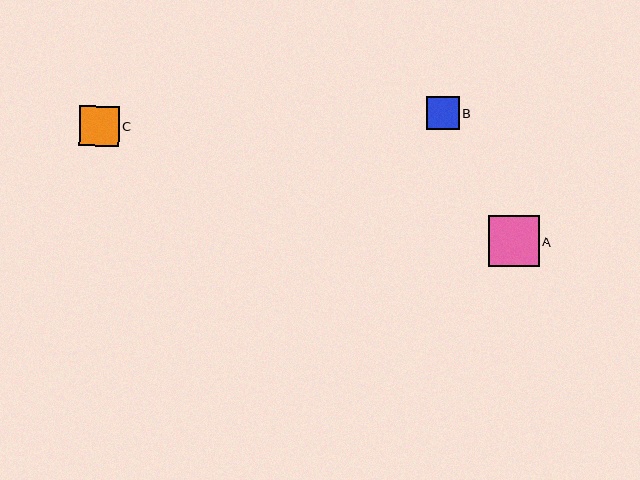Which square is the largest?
Square A is the largest with a size of approximately 51 pixels.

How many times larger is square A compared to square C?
Square A is approximately 1.3 times the size of square C.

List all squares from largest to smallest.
From largest to smallest: A, C, B.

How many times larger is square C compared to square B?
Square C is approximately 1.2 times the size of square B.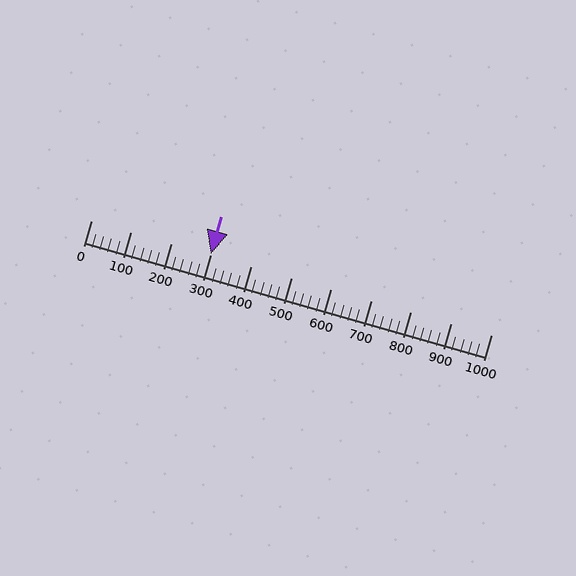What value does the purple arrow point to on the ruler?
The purple arrow points to approximately 300.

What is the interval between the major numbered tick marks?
The major tick marks are spaced 100 units apart.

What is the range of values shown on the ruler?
The ruler shows values from 0 to 1000.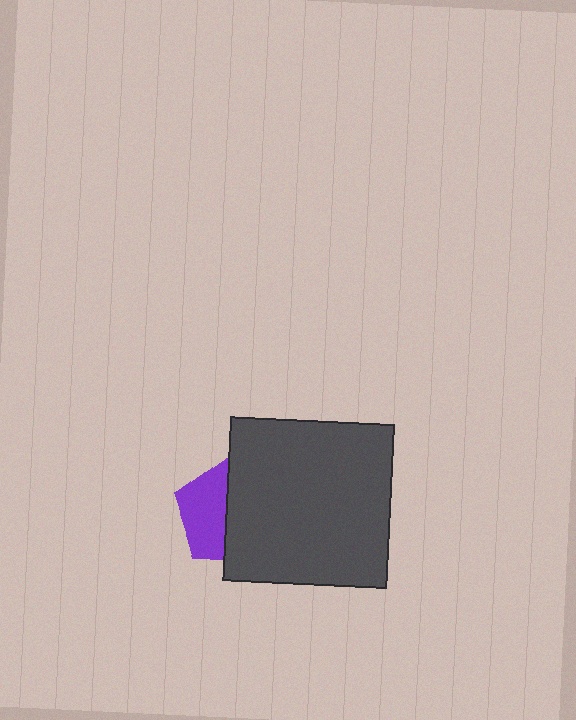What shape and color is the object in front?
The object in front is a dark gray square.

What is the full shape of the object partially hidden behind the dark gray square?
The partially hidden object is a purple pentagon.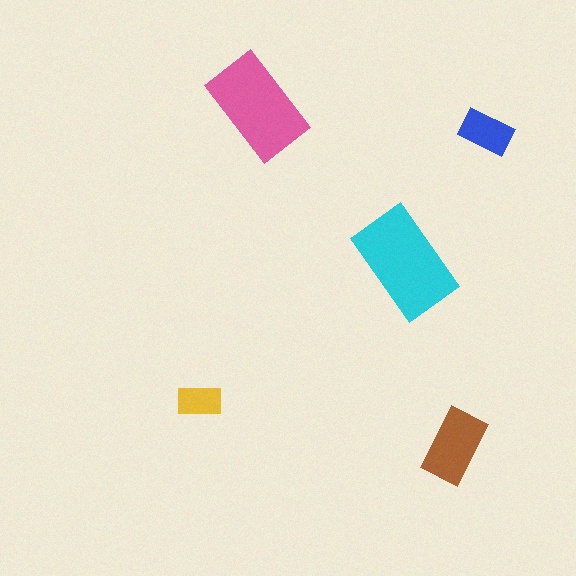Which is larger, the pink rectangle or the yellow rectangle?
The pink one.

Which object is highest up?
The pink rectangle is topmost.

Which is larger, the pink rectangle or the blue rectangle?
The pink one.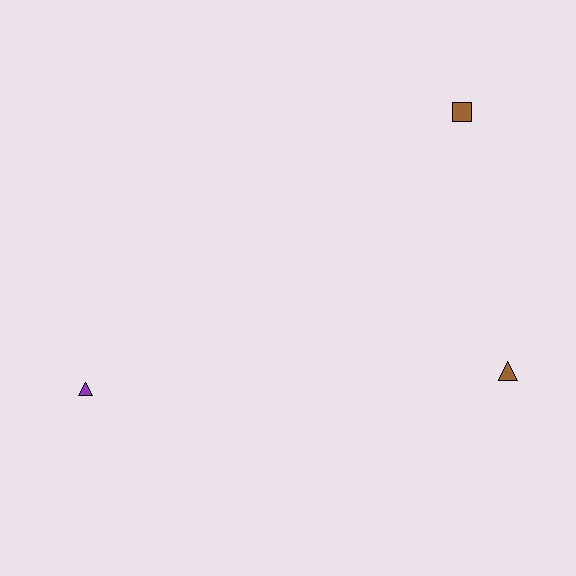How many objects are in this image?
There are 3 objects.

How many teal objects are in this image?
There are no teal objects.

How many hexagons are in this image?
There are no hexagons.